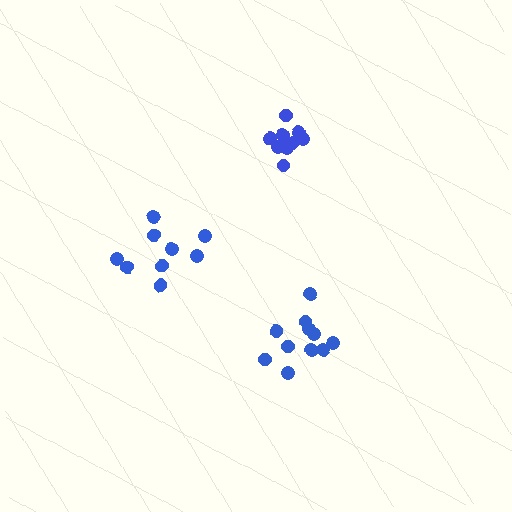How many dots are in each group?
Group 1: 9 dots, Group 2: 11 dots, Group 3: 11 dots (31 total).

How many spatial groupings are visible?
There are 3 spatial groupings.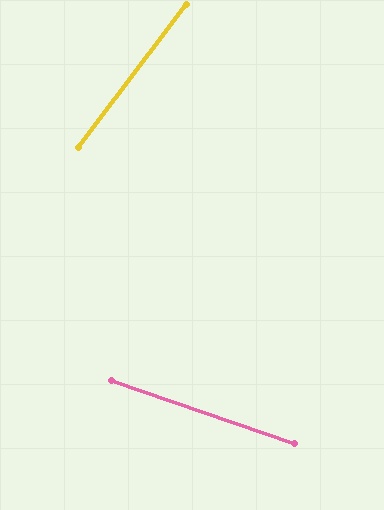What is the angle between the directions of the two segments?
Approximately 72 degrees.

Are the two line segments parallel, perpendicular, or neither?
Neither parallel nor perpendicular — they differ by about 72°.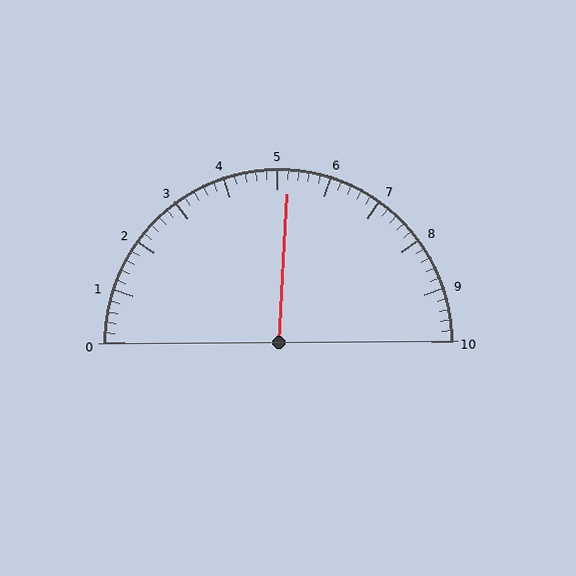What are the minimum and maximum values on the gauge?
The gauge ranges from 0 to 10.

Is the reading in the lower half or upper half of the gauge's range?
The reading is in the upper half of the range (0 to 10).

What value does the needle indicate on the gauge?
The needle indicates approximately 5.2.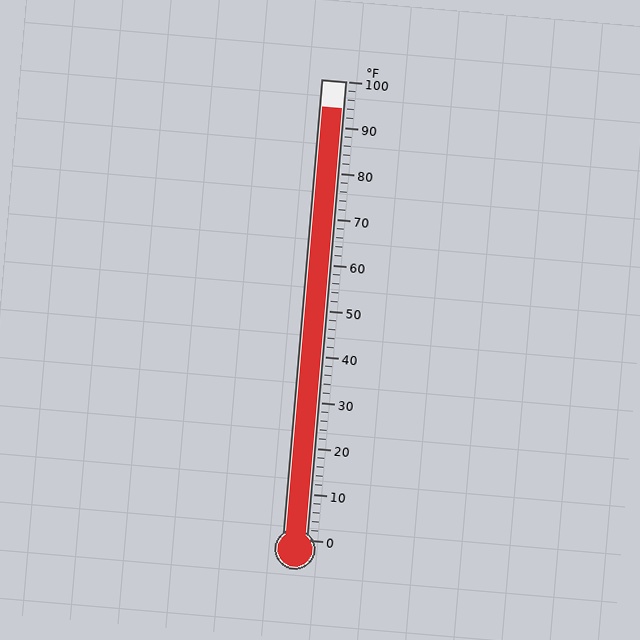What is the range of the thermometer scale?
The thermometer scale ranges from 0°F to 100°F.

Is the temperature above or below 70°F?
The temperature is above 70°F.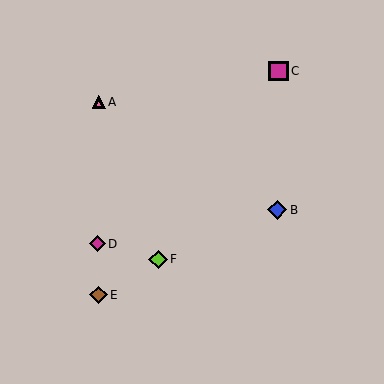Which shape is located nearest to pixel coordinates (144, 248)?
The lime diamond (labeled F) at (158, 259) is nearest to that location.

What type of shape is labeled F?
Shape F is a lime diamond.